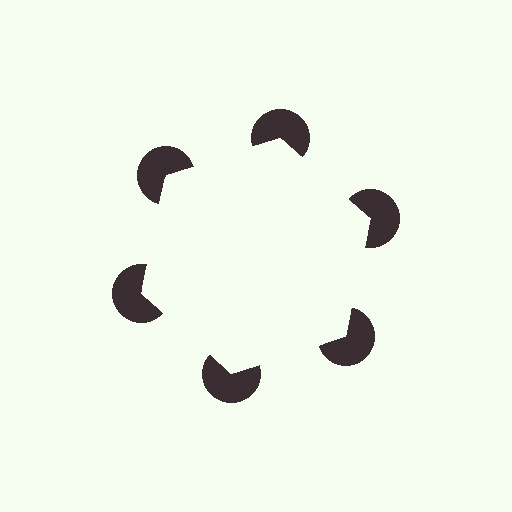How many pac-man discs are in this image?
There are 6 — one at each vertex of the illusory hexagon.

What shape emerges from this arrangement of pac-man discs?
An illusory hexagon — its edges are inferred from the aligned wedge cuts in the pac-man discs, not physically drawn.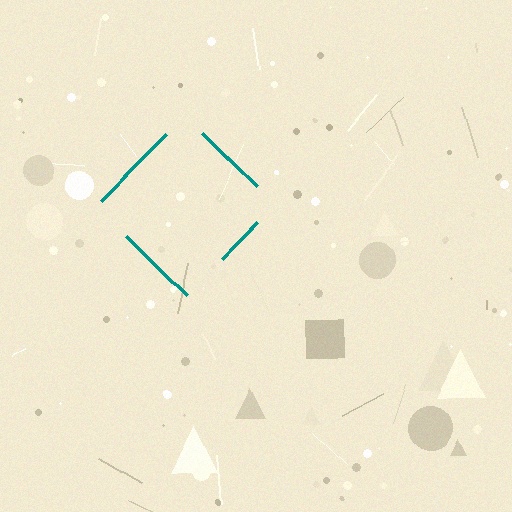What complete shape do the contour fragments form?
The contour fragments form a diamond.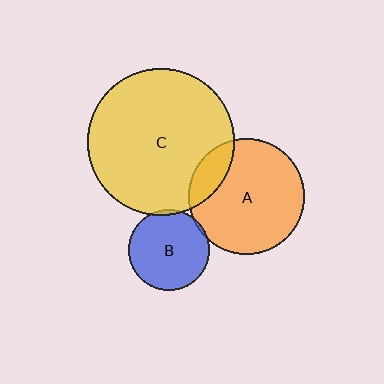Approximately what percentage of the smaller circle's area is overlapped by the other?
Approximately 5%.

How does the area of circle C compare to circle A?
Approximately 1.6 times.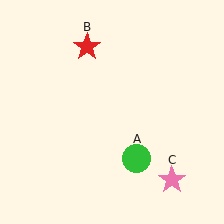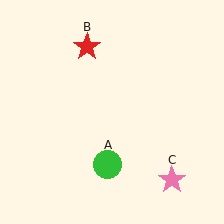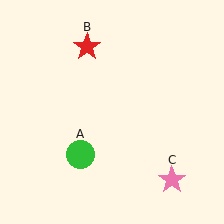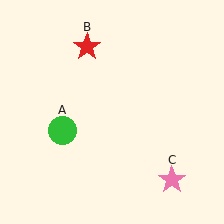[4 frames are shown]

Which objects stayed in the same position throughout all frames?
Red star (object B) and pink star (object C) remained stationary.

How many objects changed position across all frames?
1 object changed position: green circle (object A).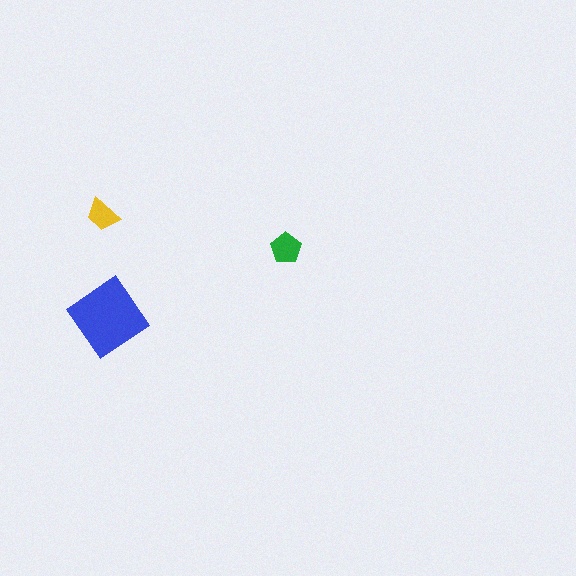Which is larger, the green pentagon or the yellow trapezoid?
The green pentagon.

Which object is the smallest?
The yellow trapezoid.